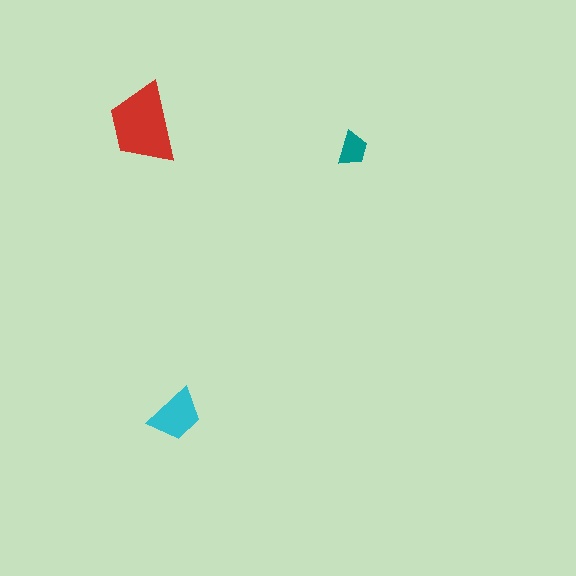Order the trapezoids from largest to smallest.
the red one, the cyan one, the teal one.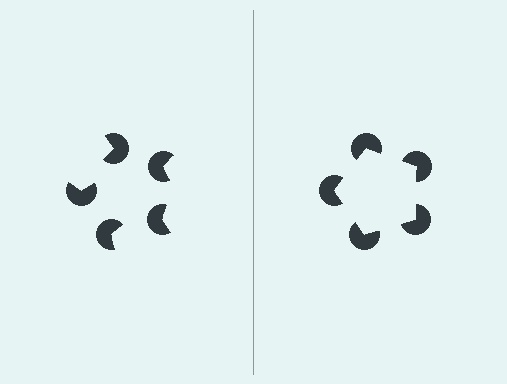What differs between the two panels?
The pac-man discs are positioned identically on both sides; only the wedge orientations differ. On the right they align to a pentagon; on the left they are misaligned.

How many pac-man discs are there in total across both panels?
10 — 5 on each side.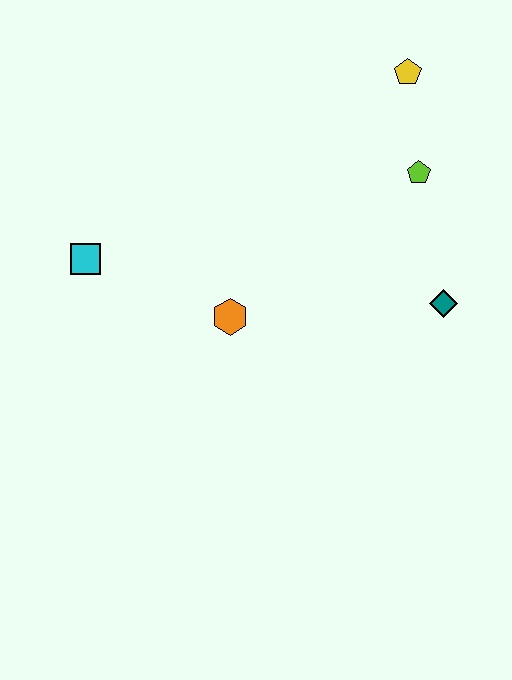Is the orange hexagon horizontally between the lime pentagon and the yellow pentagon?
No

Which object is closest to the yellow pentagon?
The lime pentagon is closest to the yellow pentagon.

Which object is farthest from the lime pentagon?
The cyan square is farthest from the lime pentagon.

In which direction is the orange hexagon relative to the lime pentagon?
The orange hexagon is to the left of the lime pentagon.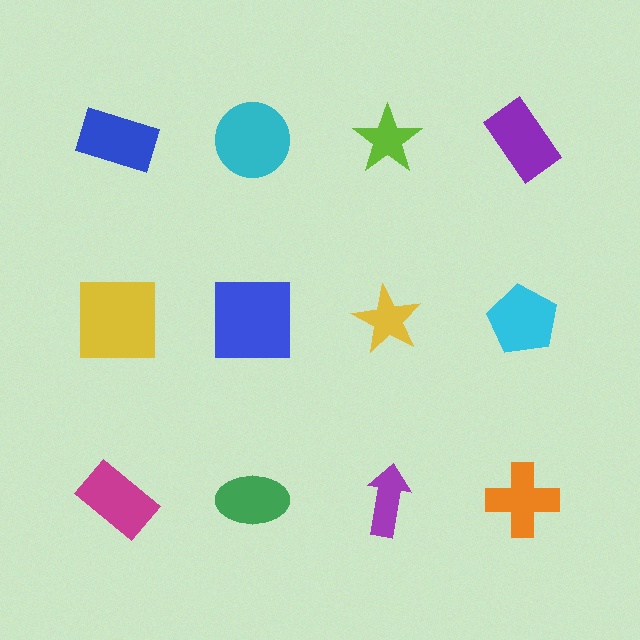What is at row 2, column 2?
A blue square.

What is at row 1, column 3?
A lime star.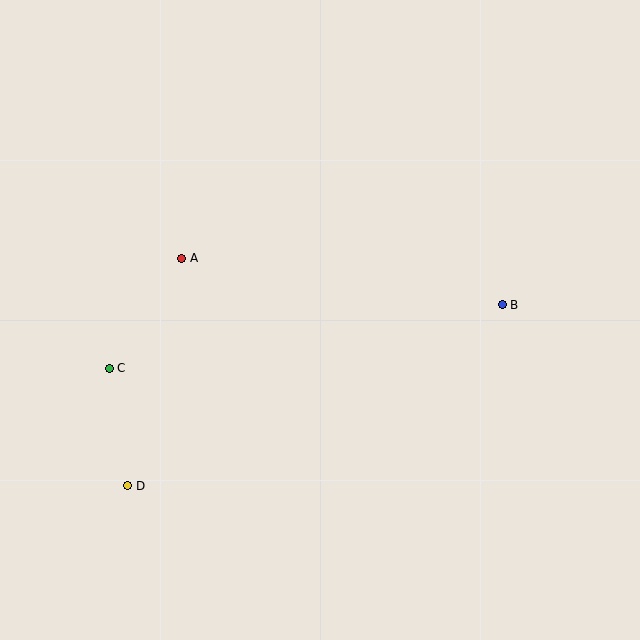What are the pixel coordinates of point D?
Point D is at (128, 486).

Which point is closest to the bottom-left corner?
Point D is closest to the bottom-left corner.